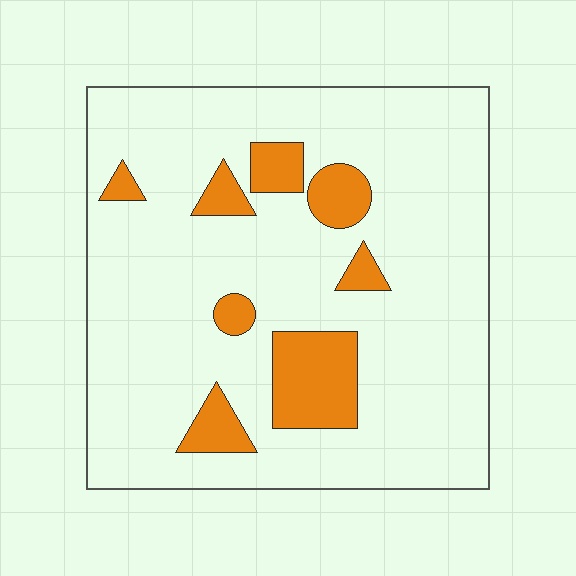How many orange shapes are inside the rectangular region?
8.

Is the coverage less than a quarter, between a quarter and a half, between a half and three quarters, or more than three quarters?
Less than a quarter.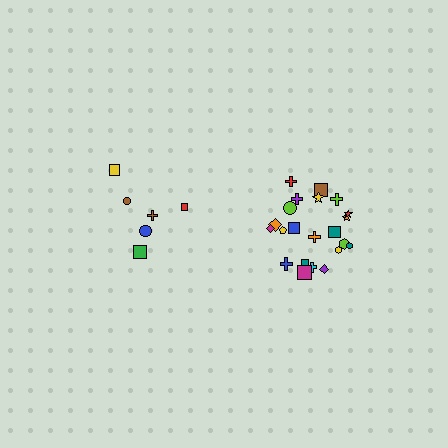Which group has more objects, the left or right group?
The right group.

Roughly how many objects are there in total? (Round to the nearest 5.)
Roughly 30 objects in total.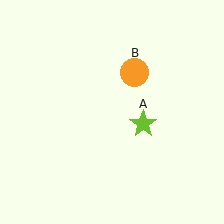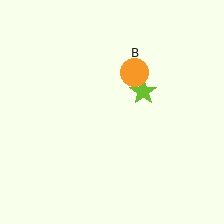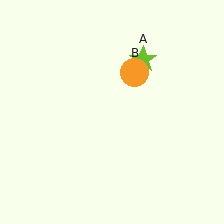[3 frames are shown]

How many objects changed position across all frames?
1 object changed position: lime star (object A).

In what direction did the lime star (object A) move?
The lime star (object A) moved up.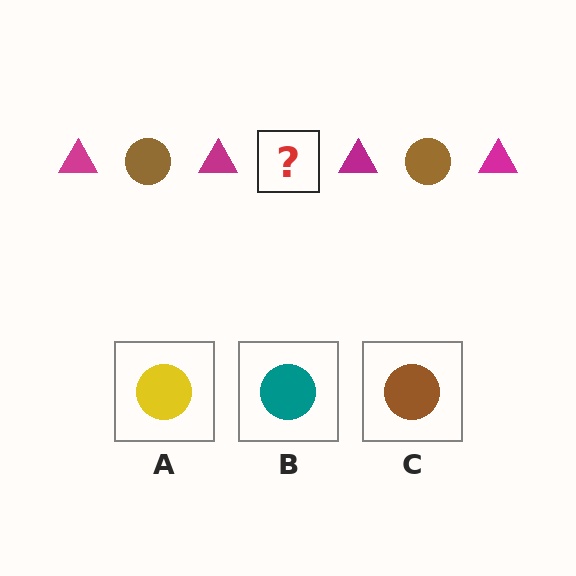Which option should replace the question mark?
Option C.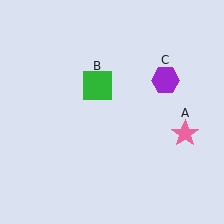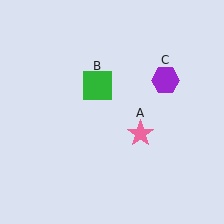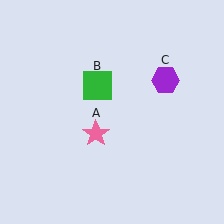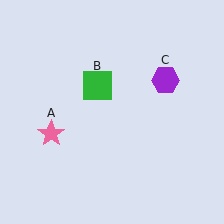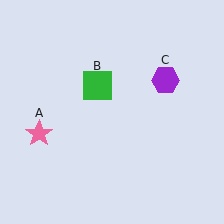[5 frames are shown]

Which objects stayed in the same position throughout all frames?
Green square (object B) and purple hexagon (object C) remained stationary.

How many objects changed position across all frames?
1 object changed position: pink star (object A).